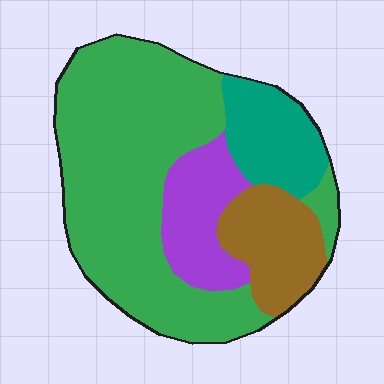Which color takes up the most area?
Green, at roughly 60%.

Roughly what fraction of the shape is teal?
Teal takes up about one eighth (1/8) of the shape.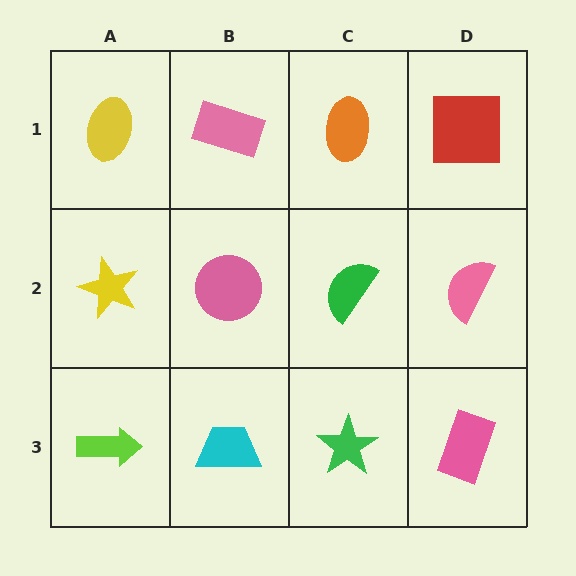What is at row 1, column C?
An orange ellipse.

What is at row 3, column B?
A cyan trapezoid.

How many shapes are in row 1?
4 shapes.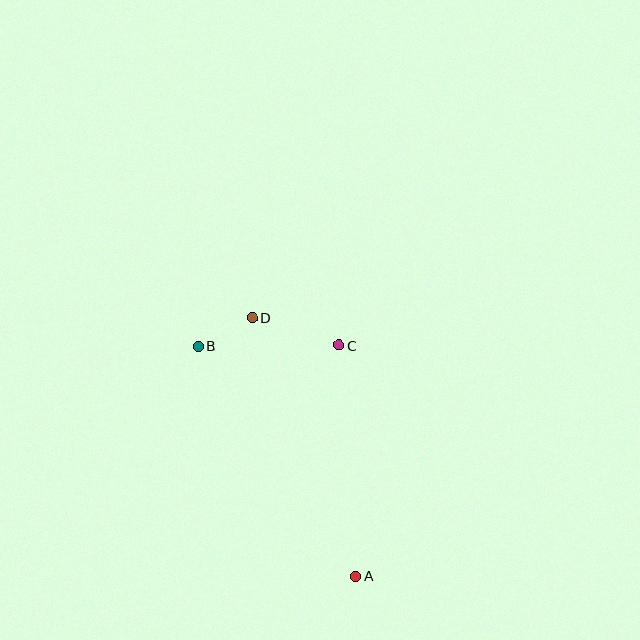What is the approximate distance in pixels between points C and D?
The distance between C and D is approximately 91 pixels.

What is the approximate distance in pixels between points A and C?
The distance between A and C is approximately 231 pixels.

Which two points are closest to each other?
Points B and D are closest to each other.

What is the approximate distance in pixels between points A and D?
The distance between A and D is approximately 278 pixels.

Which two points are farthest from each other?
Points A and B are farthest from each other.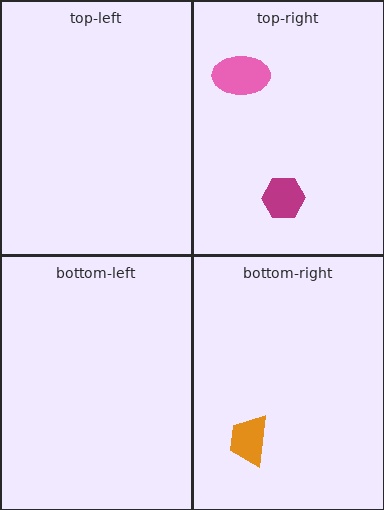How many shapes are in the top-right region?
2.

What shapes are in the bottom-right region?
The orange trapezoid.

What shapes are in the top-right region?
The pink ellipse, the magenta hexagon.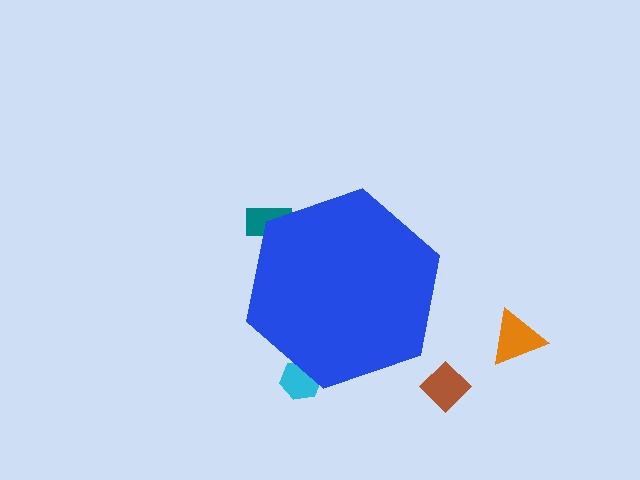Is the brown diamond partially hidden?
No, the brown diamond is fully visible.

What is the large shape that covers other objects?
A blue hexagon.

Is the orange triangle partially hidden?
No, the orange triangle is fully visible.